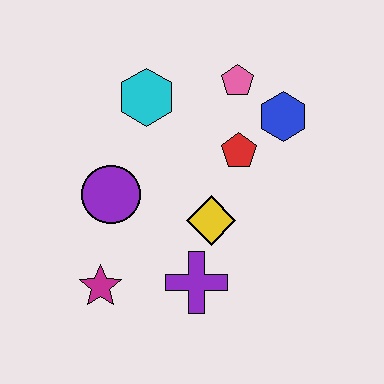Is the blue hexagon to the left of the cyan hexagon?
No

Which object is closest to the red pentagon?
The blue hexagon is closest to the red pentagon.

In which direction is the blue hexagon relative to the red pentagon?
The blue hexagon is to the right of the red pentagon.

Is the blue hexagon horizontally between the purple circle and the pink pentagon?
No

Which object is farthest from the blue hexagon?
The magenta star is farthest from the blue hexagon.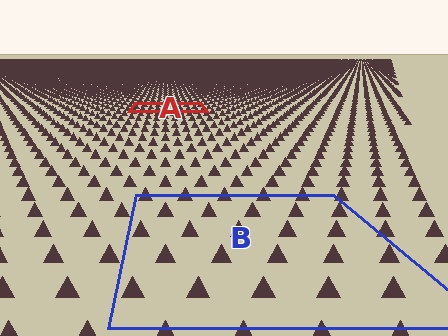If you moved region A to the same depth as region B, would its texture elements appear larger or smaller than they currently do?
They would appear larger. At a closer depth, the same texture elements are projected at a bigger on-screen size.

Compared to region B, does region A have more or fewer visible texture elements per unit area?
Region A has more texture elements per unit area — they are packed more densely because it is farther away.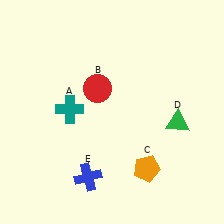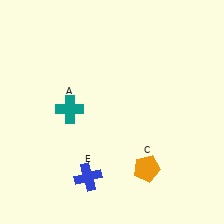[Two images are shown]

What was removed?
The green triangle (D), the red circle (B) were removed in Image 2.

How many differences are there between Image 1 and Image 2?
There are 2 differences between the two images.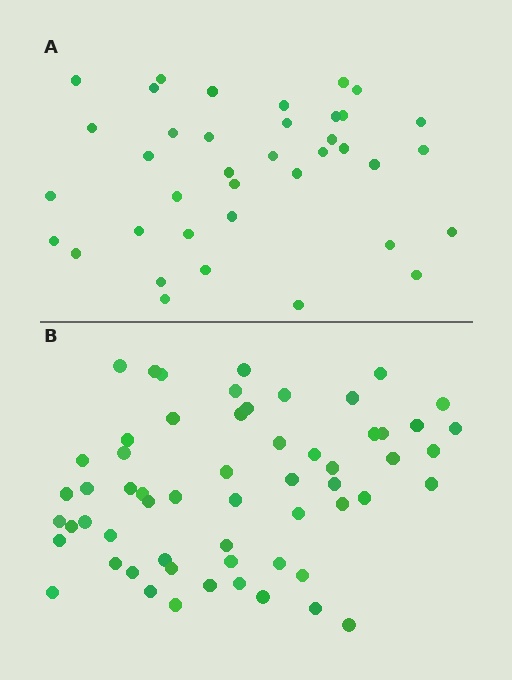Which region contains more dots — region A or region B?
Region B (the bottom region) has more dots.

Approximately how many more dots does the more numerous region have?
Region B has approximately 20 more dots than region A.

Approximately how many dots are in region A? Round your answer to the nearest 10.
About 40 dots. (The exact count is 38, which rounds to 40.)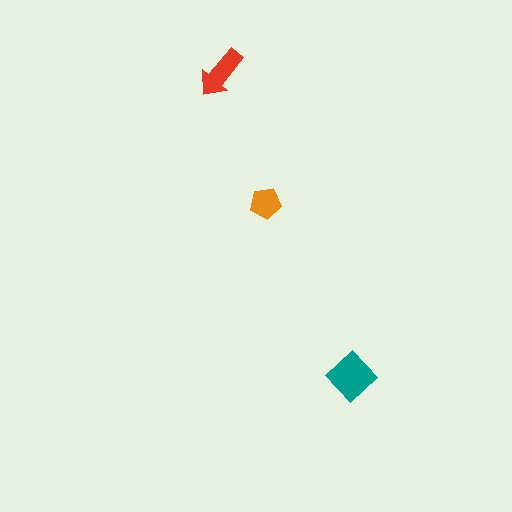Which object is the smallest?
The orange pentagon.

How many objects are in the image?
There are 3 objects in the image.